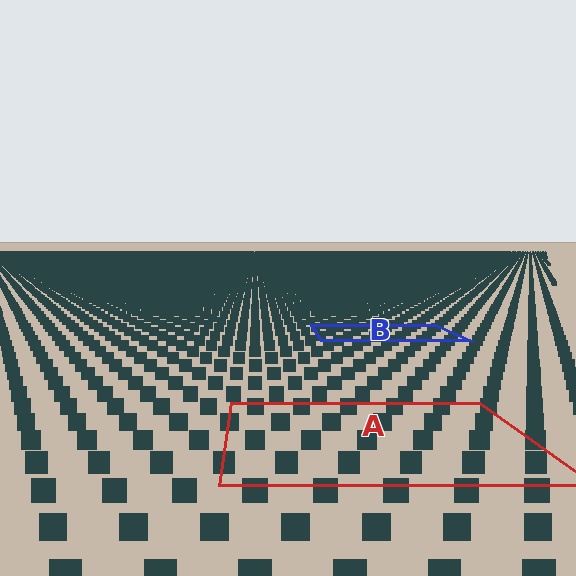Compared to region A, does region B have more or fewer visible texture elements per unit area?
Region B has more texture elements per unit area — they are packed more densely because it is farther away.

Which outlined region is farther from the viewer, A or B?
Region B is farther from the viewer — the texture elements inside it appear smaller and more densely packed.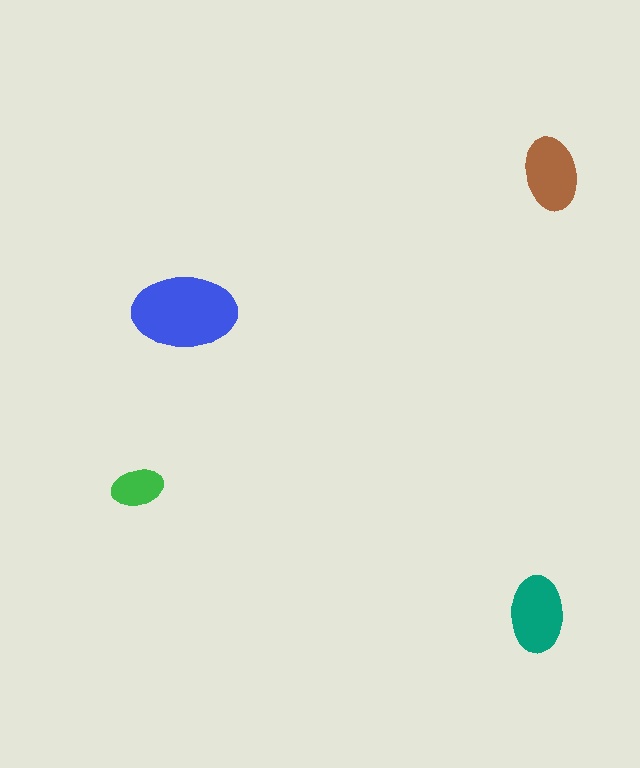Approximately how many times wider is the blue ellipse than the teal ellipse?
About 1.5 times wider.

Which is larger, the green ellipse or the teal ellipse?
The teal one.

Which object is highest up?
The brown ellipse is topmost.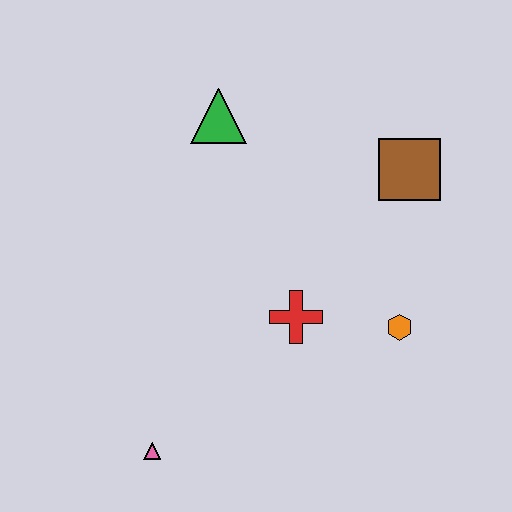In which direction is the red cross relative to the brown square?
The red cross is below the brown square.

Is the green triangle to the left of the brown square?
Yes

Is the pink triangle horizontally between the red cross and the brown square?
No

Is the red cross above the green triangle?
No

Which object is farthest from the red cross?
The green triangle is farthest from the red cross.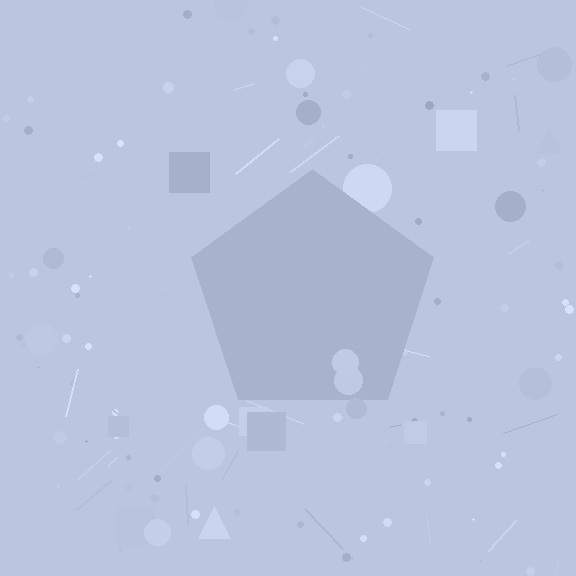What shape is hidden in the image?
A pentagon is hidden in the image.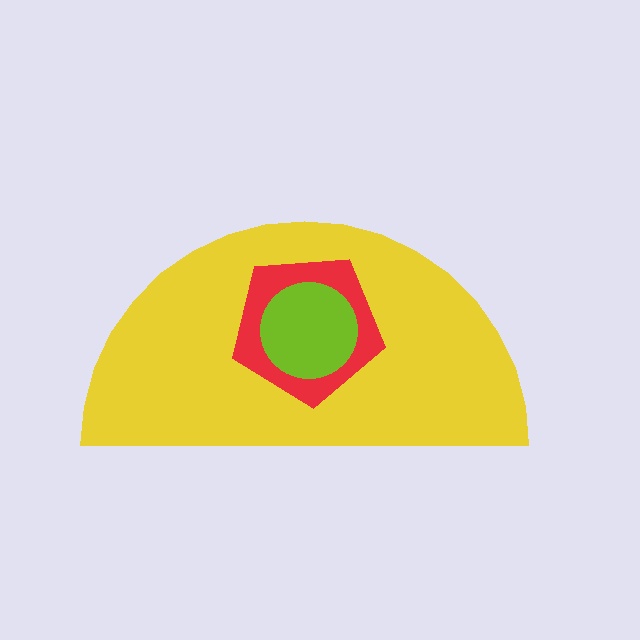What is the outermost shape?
The yellow semicircle.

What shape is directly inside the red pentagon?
The lime circle.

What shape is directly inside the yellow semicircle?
The red pentagon.